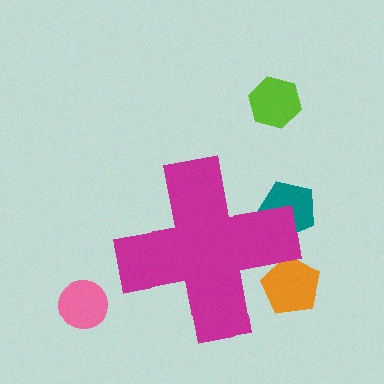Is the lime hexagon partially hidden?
No, the lime hexagon is fully visible.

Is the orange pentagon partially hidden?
Yes, the orange pentagon is partially hidden behind the magenta cross.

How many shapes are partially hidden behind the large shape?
2 shapes are partially hidden.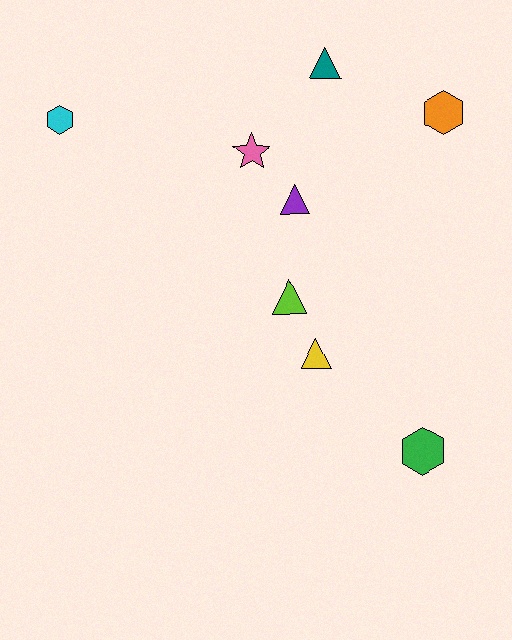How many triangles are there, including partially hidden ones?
There are 4 triangles.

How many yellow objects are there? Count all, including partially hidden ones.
There is 1 yellow object.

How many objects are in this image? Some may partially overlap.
There are 8 objects.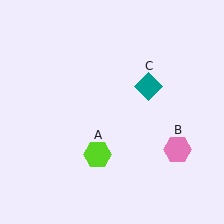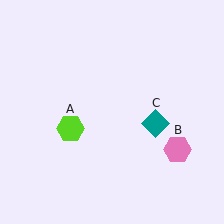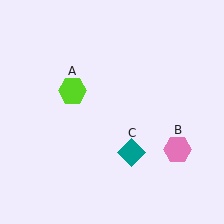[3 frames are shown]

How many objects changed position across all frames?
2 objects changed position: lime hexagon (object A), teal diamond (object C).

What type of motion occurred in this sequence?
The lime hexagon (object A), teal diamond (object C) rotated clockwise around the center of the scene.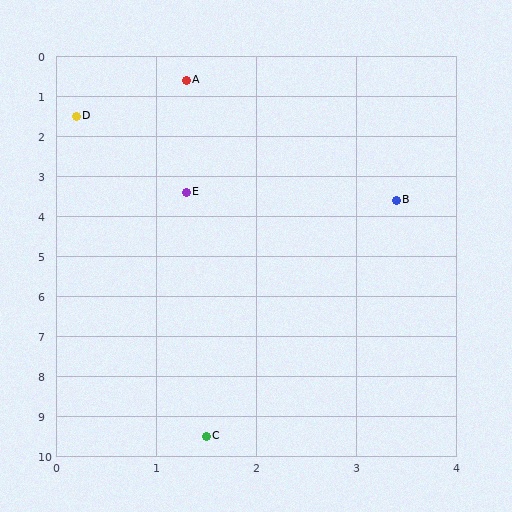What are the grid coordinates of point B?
Point B is at approximately (3.4, 3.6).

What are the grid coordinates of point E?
Point E is at approximately (1.3, 3.4).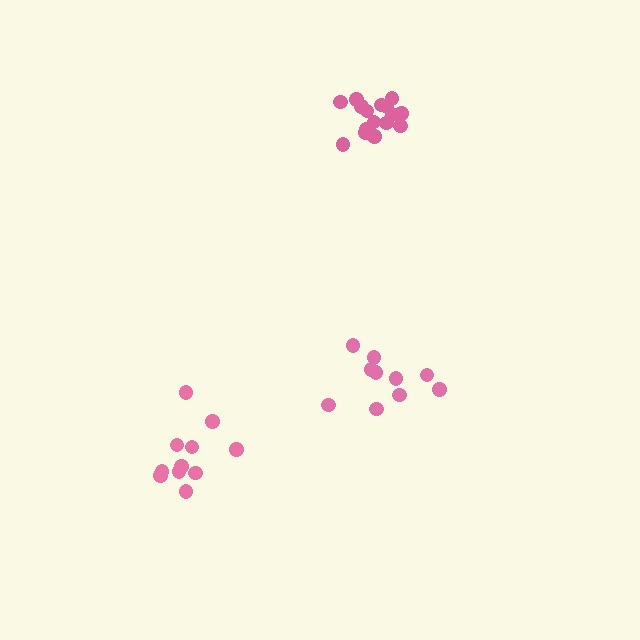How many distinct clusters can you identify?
There are 3 distinct clusters.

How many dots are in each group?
Group 1: 10 dots, Group 2: 16 dots, Group 3: 11 dots (37 total).